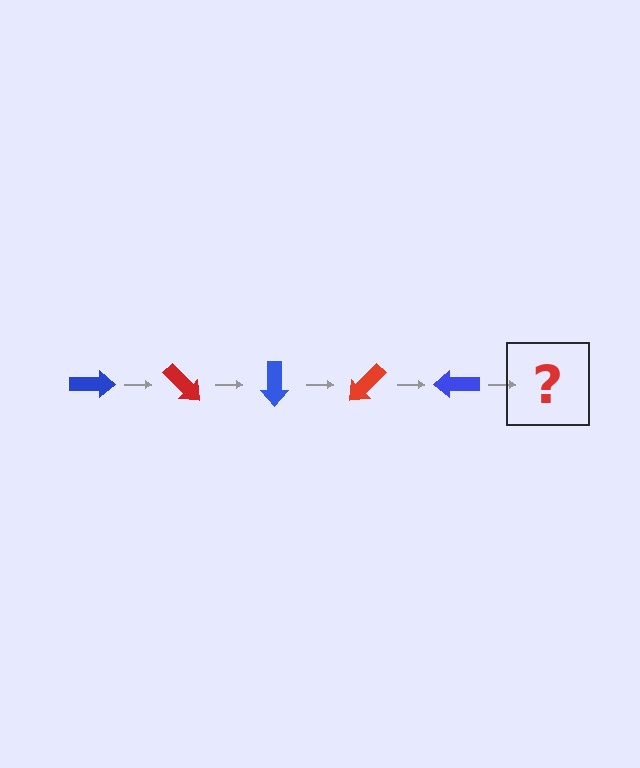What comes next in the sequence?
The next element should be a red arrow, rotated 225 degrees from the start.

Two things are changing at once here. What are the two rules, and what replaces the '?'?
The two rules are that it rotates 45 degrees each step and the color cycles through blue and red. The '?' should be a red arrow, rotated 225 degrees from the start.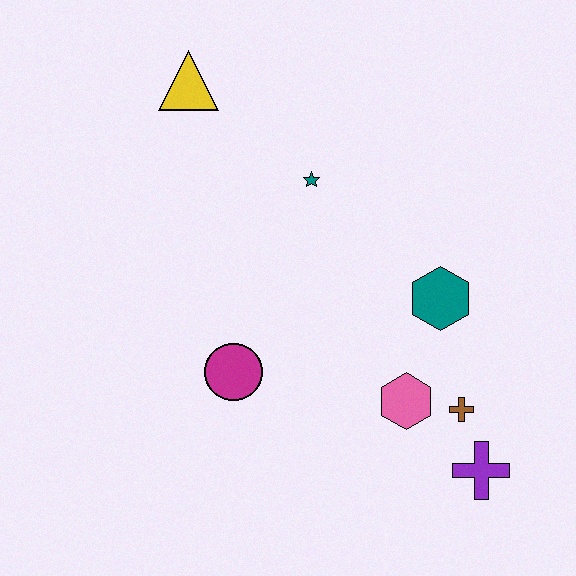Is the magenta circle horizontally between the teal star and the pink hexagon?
No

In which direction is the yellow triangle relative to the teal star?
The yellow triangle is to the left of the teal star.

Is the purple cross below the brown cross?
Yes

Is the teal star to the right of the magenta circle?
Yes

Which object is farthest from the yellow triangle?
The purple cross is farthest from the yellow triangle.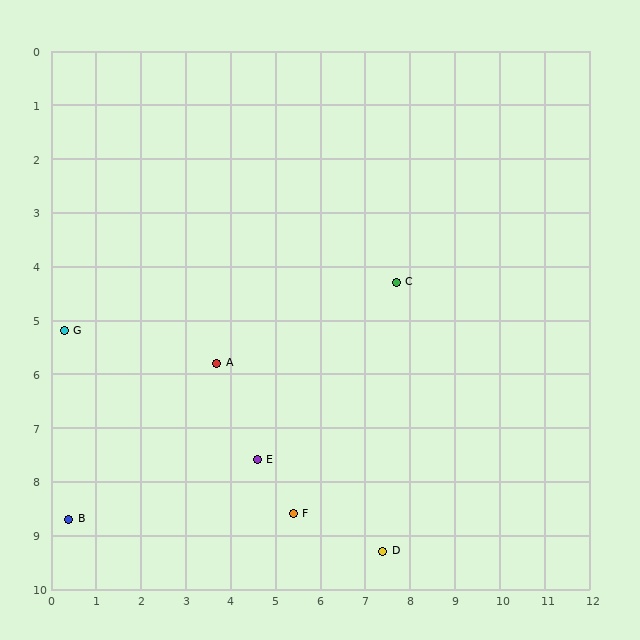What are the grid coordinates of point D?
Point D is at approximately (7.4, 9.3).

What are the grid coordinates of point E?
Point E is at approximately (4.6, 7.6).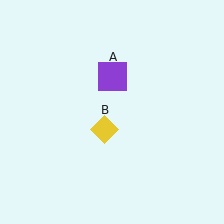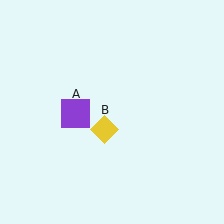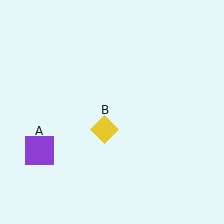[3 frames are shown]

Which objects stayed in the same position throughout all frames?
Yellow diamond (object B) remained stationary.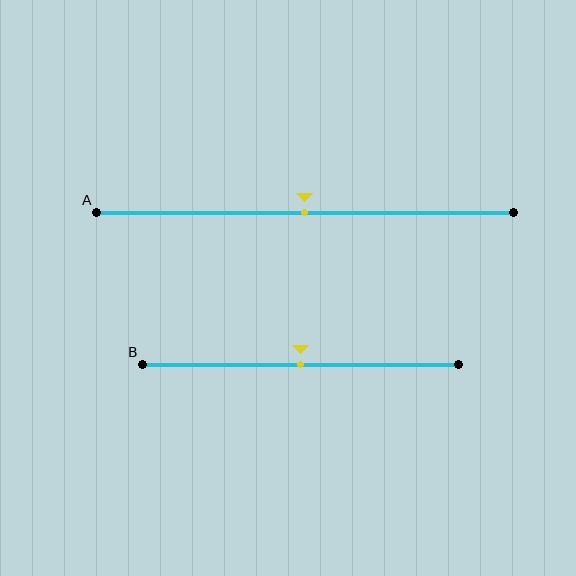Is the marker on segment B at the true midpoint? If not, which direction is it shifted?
Yes, the marker on segment B is at the true midpoint.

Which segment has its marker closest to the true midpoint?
Segment A has its marker closest to the true midpoint.